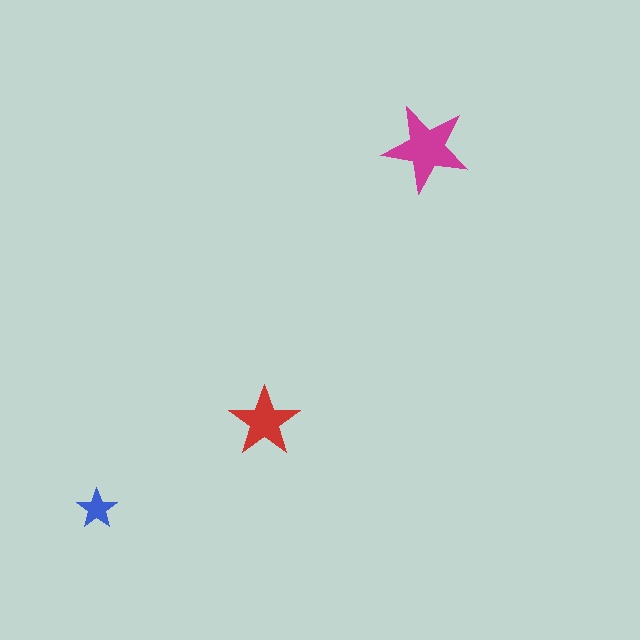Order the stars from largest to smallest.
the magenta one, the red one, the blue one.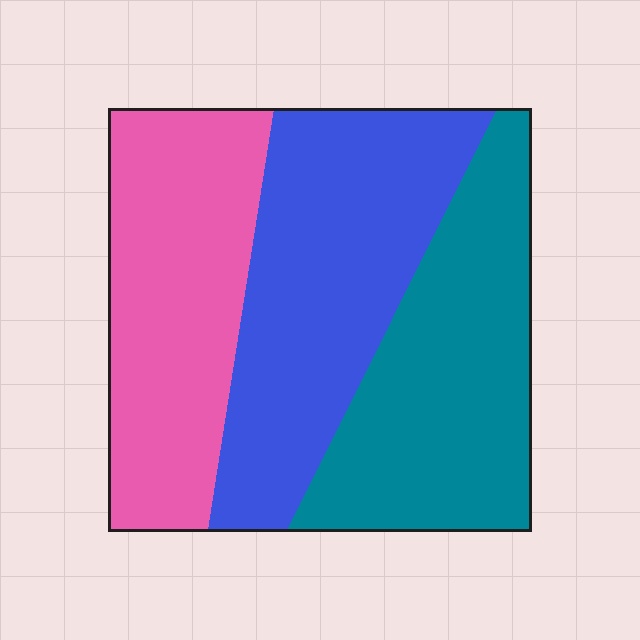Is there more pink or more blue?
Blue.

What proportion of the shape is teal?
Teal takes up between a quarter and a half of the shape.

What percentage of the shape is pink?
Pink covers around 30% of the shape.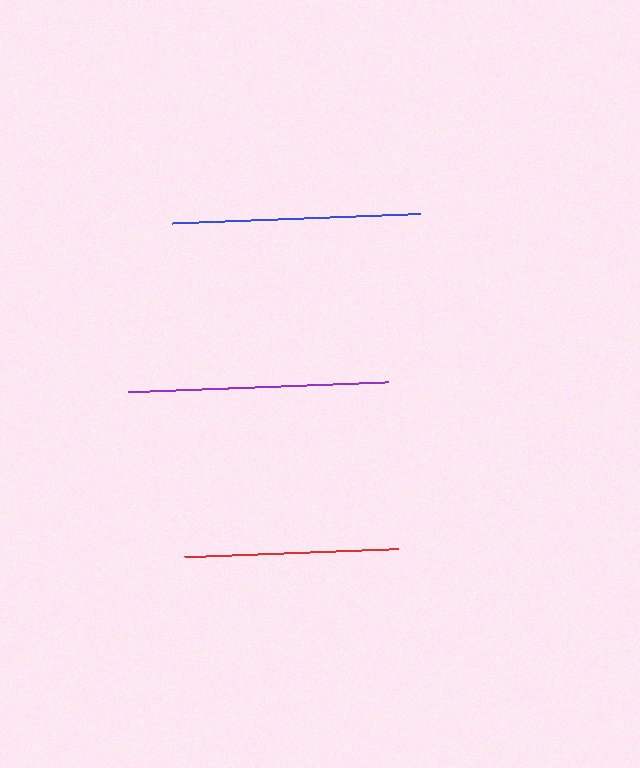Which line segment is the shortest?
The red line is the shortest at approximately 214 pixels.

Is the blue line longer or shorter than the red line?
The blue line is longer than the red line.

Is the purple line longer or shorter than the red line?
The purple line is longer than the red line.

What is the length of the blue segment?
The blue segment is approximately 248 pixels long.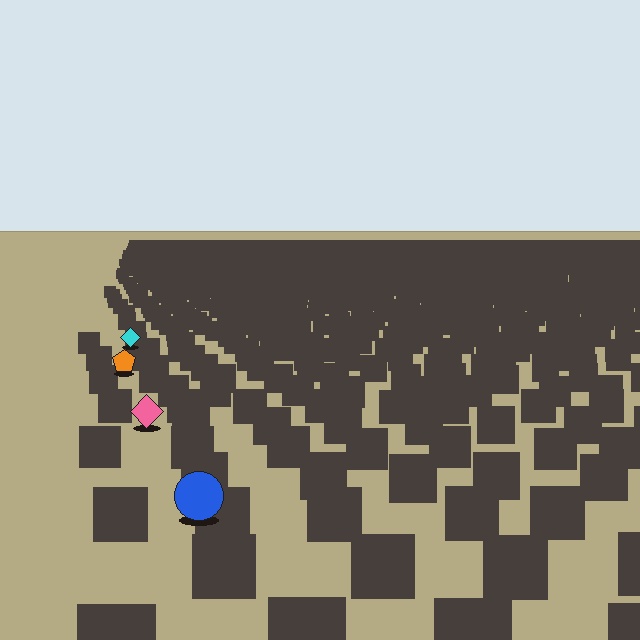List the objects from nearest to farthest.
From nearest to farthest: the blue circle, the pink diamond, the orange pentagon, the cyan diamond.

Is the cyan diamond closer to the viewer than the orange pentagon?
No. The orange pentagon is closer — you can tell from the texture gradient: the ground texture is coarser near it.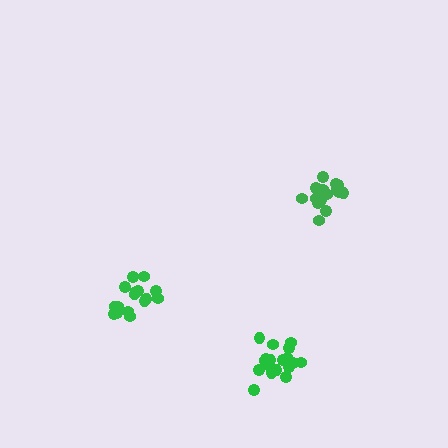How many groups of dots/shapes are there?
There are 3 groups.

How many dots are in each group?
Group 1: 16 dots, Group 2: 21 dots, Group 3: 19 dots (56 total).